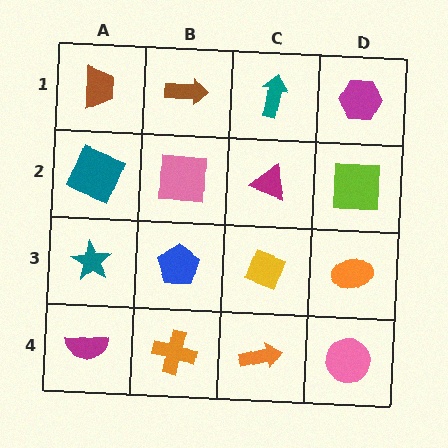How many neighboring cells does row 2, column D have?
3.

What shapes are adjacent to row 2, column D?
A magenta hexagon (row 1, column D), an orange ellipse (row 3, column D), a magenta triangle (row 2, column C).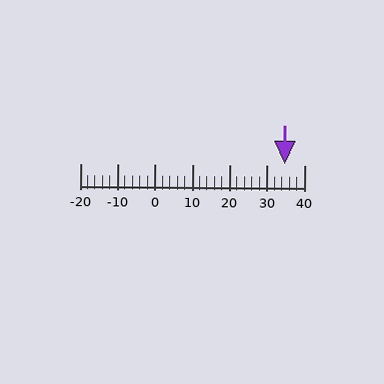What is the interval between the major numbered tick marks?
The major tick marks are spaced 10 units apart.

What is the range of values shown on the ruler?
The ruler shows values from -20 to 40.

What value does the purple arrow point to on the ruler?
The purple arrow points to approximately 35.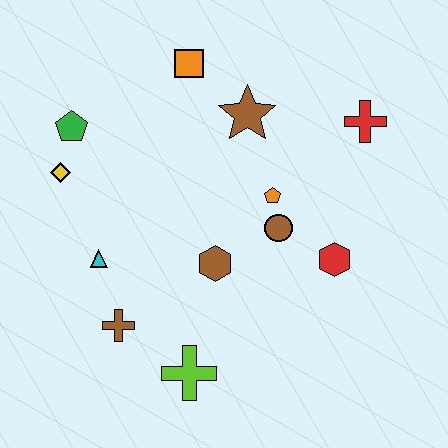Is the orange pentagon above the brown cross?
Yes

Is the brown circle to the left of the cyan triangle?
No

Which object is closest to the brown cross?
The cyan triangle is closest to the brown cross.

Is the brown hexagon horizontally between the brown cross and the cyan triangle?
No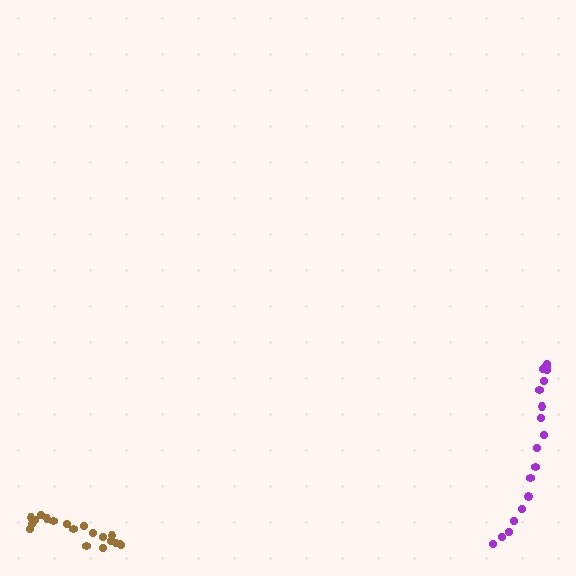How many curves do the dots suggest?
There are 2 distinct paths.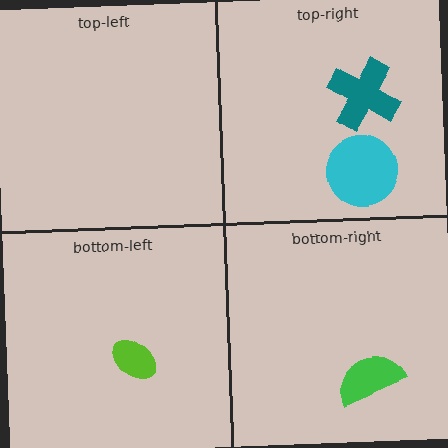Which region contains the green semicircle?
The bottom-right region.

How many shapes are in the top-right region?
2.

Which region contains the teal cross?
The top-right region.